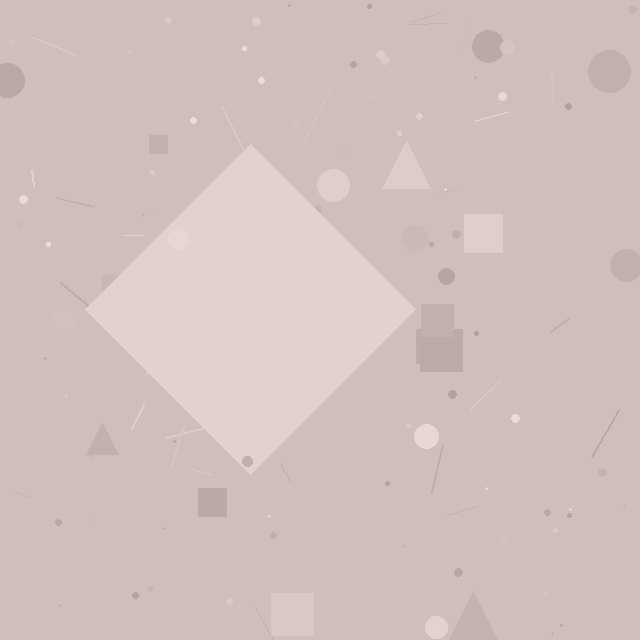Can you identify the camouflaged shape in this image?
The camouflaged shape is a diamond.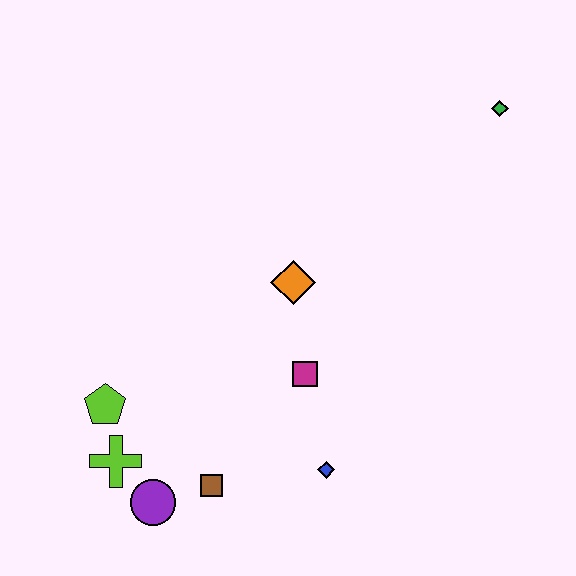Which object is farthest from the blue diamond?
The green diamond is farthest from the blue diamond.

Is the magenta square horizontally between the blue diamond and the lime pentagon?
Yes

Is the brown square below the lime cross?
Yes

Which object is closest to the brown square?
The purple circle is closest to the brown square.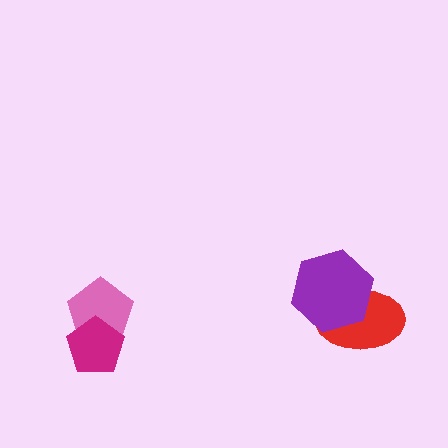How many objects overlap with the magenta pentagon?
1 object overlaps with the magenta pentagon.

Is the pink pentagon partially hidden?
Yes, it is partially covered by another shape.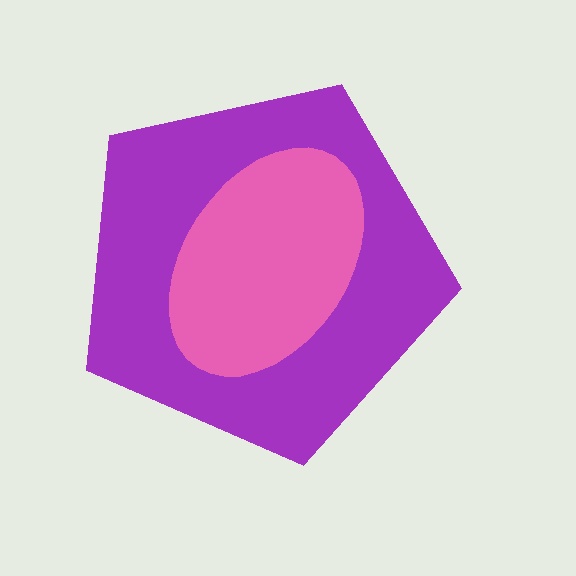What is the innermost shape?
The pink ellipse.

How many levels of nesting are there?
2.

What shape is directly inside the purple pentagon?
The pink ellipse.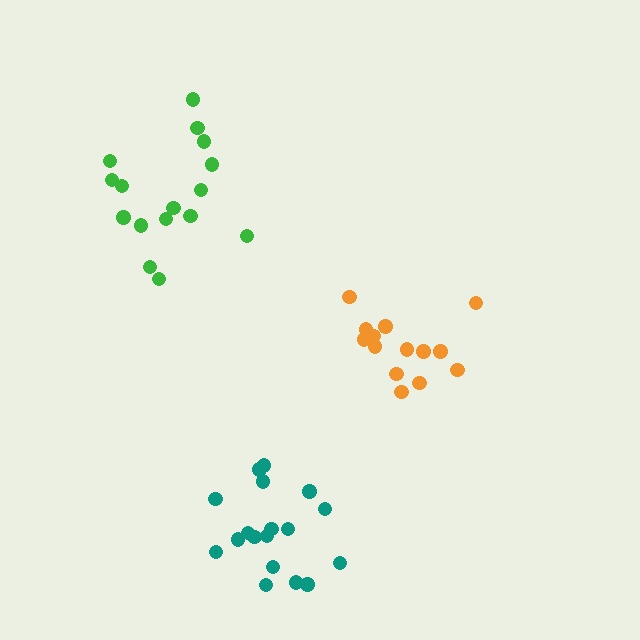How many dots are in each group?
Group 1: 14 dots, Group 2: 18 dots, Group 3: 16 dots (48 total).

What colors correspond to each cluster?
The clusters are colored: orange, teal, green.